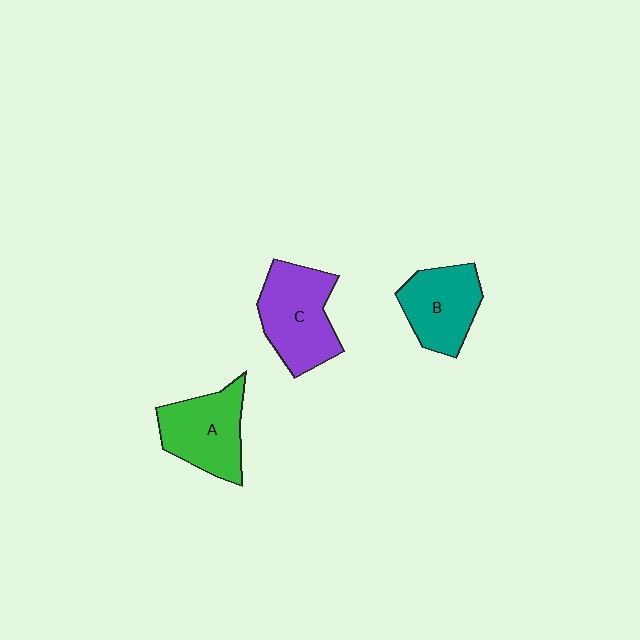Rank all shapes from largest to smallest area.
From largest to smallest: C (purple), A (green), B (teal).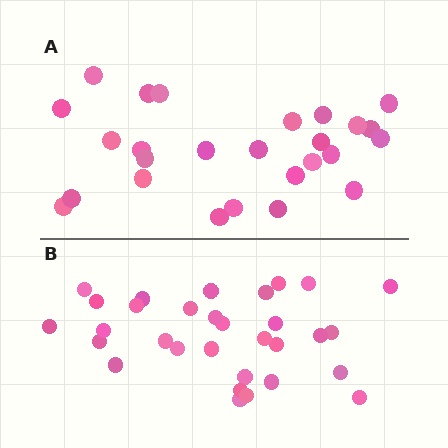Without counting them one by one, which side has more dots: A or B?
Region B (the bottom region) has more dots.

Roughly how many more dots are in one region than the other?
Region B has about 5 more dots than region A.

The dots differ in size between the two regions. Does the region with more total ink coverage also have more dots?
No. Region A has more total ink coverage because its dots are larger, but region B actually contains more individual dots. Total area can be misleading — the number of items is what matters here.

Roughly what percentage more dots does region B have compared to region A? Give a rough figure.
About 20% more.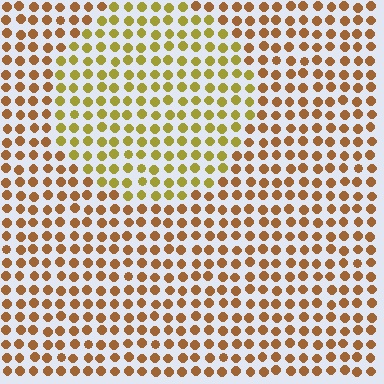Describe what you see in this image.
The image is filled with small brown elements in a uniform arrangement. A circle-shaped region is visible where the elements are tinted to a slightly different hue, forming a subtle color boundary.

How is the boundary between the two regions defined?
The boundary is defined purely by a slight shift in hue (about 32 degrees). Spacing, size, and orientation are identical on both sides.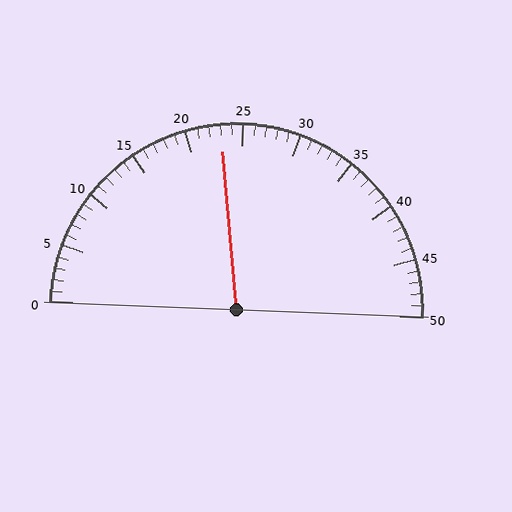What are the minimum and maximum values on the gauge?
The gauge ranges from 0 to 50.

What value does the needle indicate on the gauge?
The needle indicates approximately 23.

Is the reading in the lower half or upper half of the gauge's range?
The reading is in the lower half of the range (0 to 50).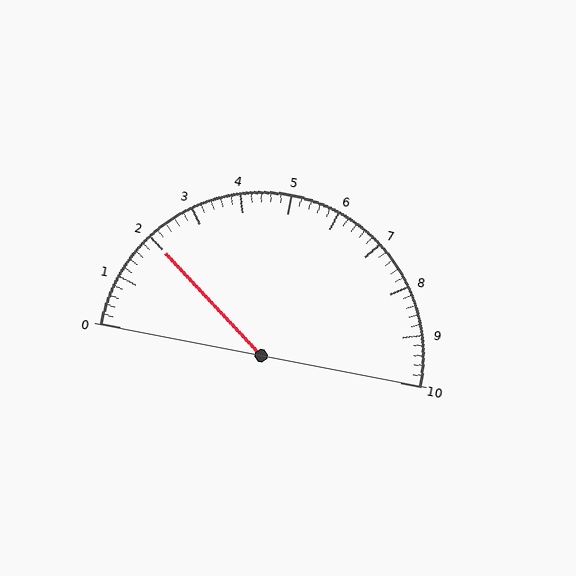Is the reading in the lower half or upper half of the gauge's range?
The reading is in the lower half of the range (0 to 10).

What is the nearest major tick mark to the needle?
The nearest major tick mark is 2.